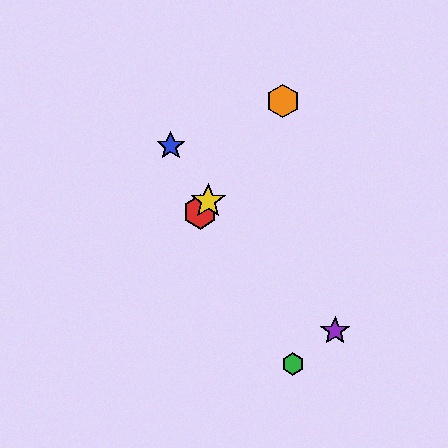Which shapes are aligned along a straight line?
The red hexagon, the yellow star, the orange hexagon are aligned along a straight line.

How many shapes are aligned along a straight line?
3 shapes (the red hexagon, the yellow star, the orange hexagon) are aligned along a straight line.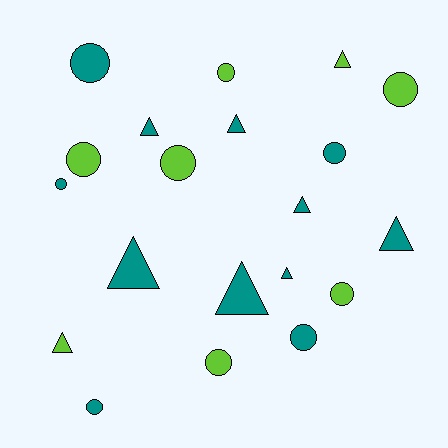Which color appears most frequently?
Teal, with 12 objects.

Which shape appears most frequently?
Circle, with 11 objects.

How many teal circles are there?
There are 5 teal circles.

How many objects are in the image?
There are 20 objects.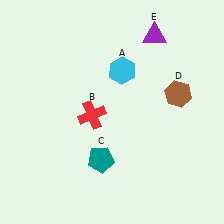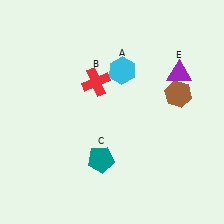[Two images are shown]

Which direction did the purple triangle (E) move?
The purple triangle (E) moved down.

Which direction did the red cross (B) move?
The red cross (B) moved up.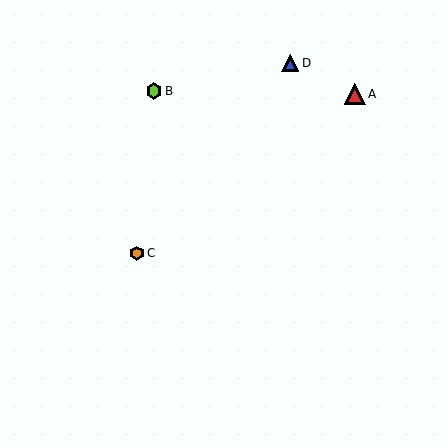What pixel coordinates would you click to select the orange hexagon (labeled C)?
Click at (137, 253) to select the orange hexagon C.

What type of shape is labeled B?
Shape B is a lime hexagon.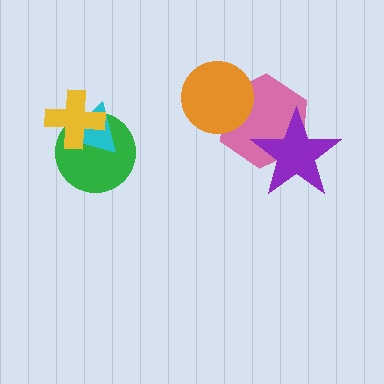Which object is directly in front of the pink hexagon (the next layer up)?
The purple star is directly in front of the pink hexagon.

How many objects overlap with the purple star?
1 object overlaps with the purple star.